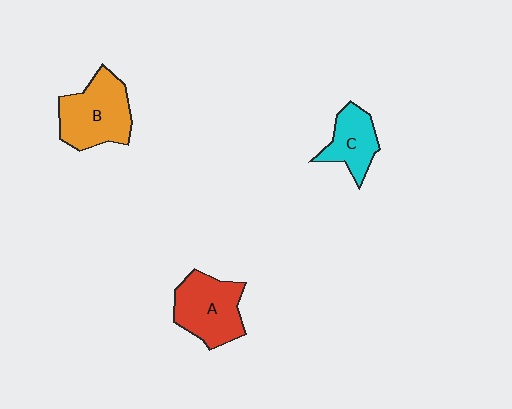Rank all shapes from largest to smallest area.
From largest to smallest: B (orange), A (red), C (cyan).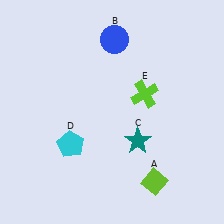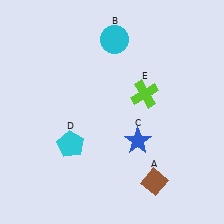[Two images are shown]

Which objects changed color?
A changed from lime to brown. B changed from blue to cyan. C changed from teal to blue.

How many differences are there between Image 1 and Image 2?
There are 3 differences between the two images.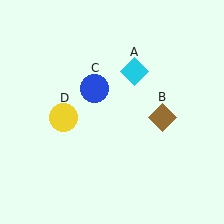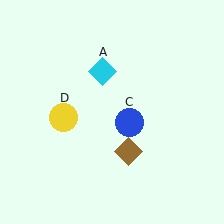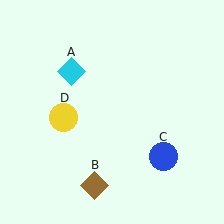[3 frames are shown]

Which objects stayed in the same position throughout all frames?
Yellow circle (object D) remained stationary.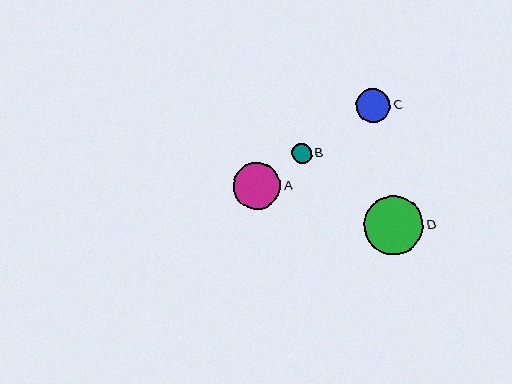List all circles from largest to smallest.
From largest to smallest: D, A, C, B.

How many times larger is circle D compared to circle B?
Circle D is approximately 3.0 times the size of circle B.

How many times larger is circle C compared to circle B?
Circle C is approximately 1.7 times the size of circle B.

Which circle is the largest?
Circle D is the largest with a size of approximately 59 pixels.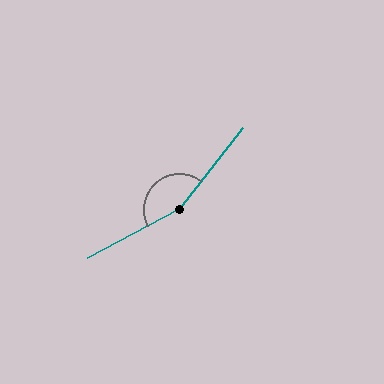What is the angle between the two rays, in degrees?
Approximately 156 degrees.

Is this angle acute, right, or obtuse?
It is obtuse.